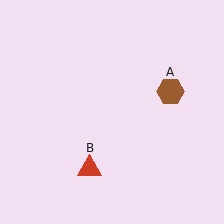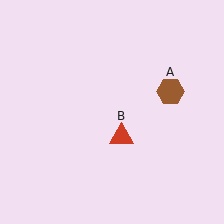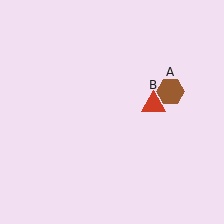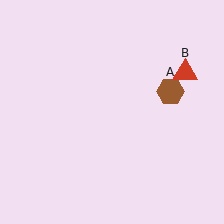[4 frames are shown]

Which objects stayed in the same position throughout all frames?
Brown hexagon (object A) remained stationary.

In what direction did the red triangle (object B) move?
The red triangle (object B) moved up and to the right.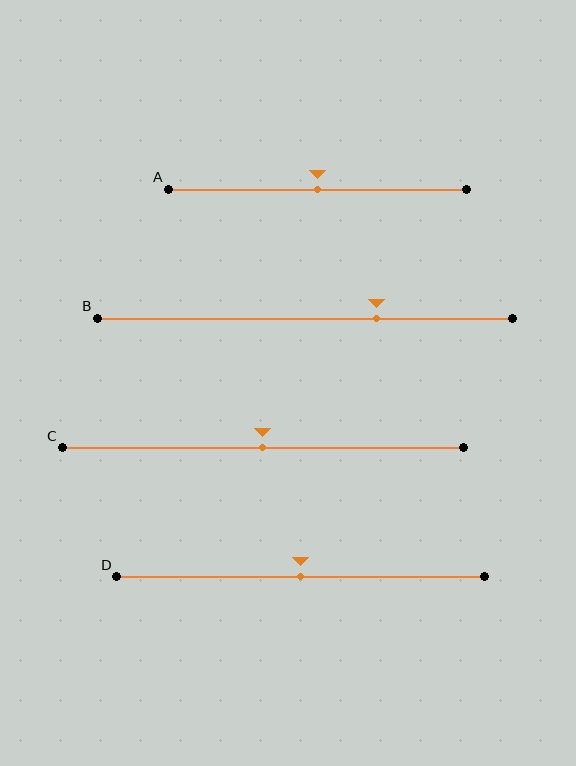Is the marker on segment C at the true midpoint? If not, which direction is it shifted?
Yes, the marker on segment C is at the true midpoint.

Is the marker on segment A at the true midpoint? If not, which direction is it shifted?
Yes, the marker on segment A is at the true midpoint.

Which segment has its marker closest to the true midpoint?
Segment A has its marker closest to the true midpoint.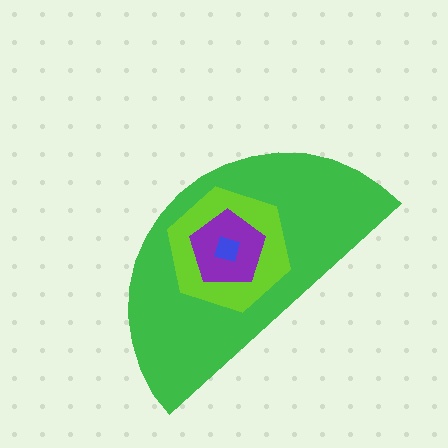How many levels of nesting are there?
4.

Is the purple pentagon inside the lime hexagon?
Yes.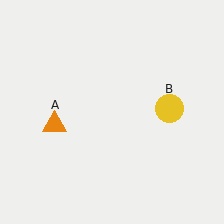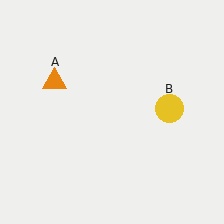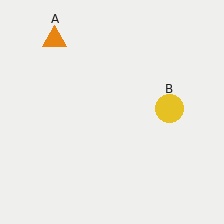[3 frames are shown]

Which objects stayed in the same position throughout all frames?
Yellow circle (object B) remained stationary.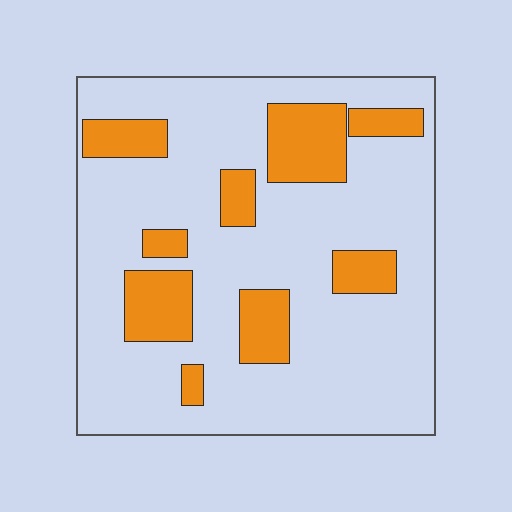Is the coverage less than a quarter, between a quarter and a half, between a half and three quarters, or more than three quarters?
Less than a quarter.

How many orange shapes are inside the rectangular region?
9.